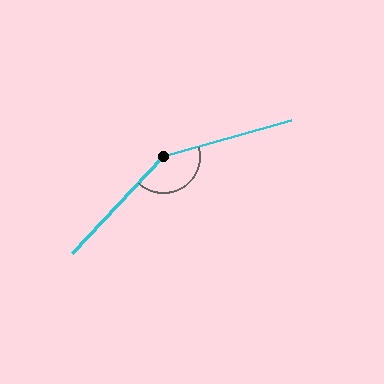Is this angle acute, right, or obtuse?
It is obtuse.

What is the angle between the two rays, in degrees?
Approximately 149 degrees.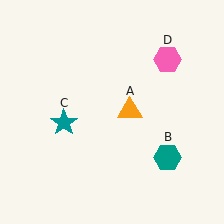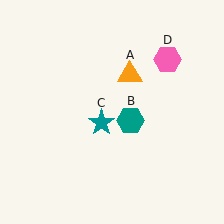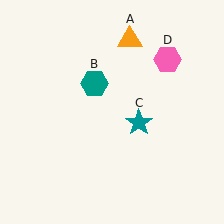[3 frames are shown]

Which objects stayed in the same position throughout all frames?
Pink hexagon (object D) remained stationary.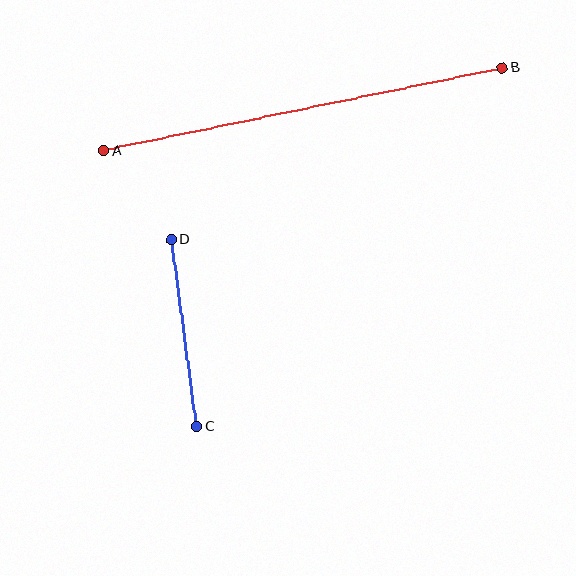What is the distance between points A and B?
The distance is approximately 407 pixels.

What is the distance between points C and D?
The distance is approximately 188 pixels.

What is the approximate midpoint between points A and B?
The midpoint is at approximately (303, 109) pixels.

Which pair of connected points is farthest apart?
Points A and B are farthest apart.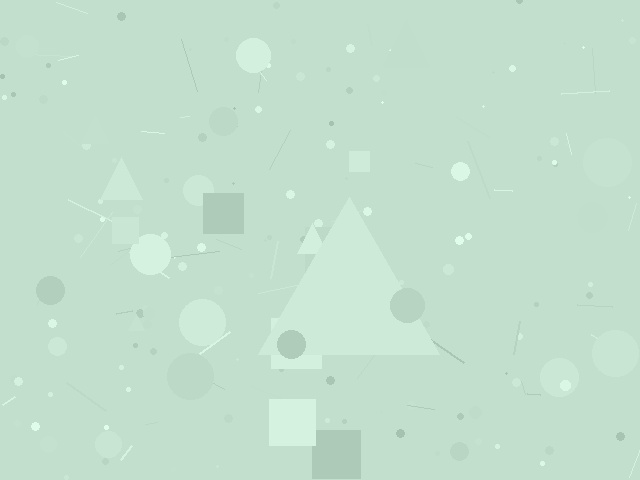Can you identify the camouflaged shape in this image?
The camouflaged shape is a triangle.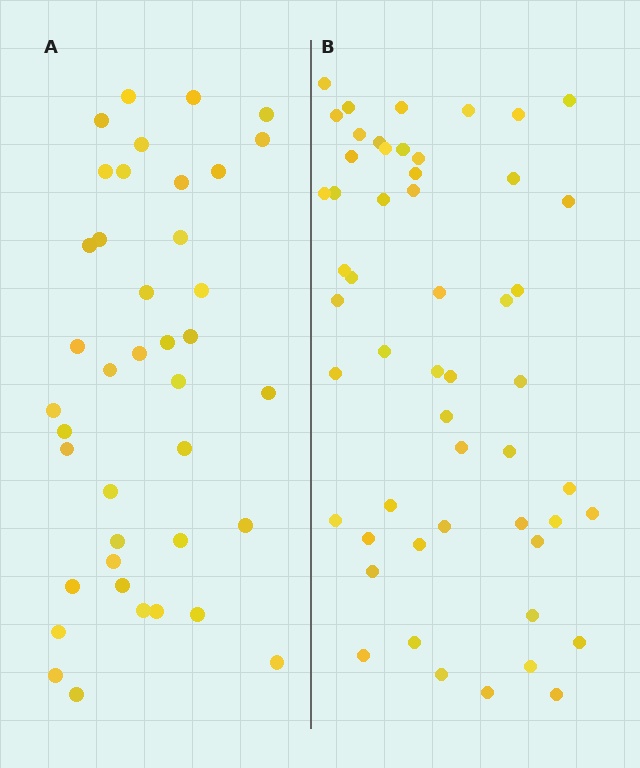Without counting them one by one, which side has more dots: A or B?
Region B (the right region) has more dots.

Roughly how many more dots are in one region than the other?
Region B has approximately 15 more dots than region A.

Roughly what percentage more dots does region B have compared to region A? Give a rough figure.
About 30% more.